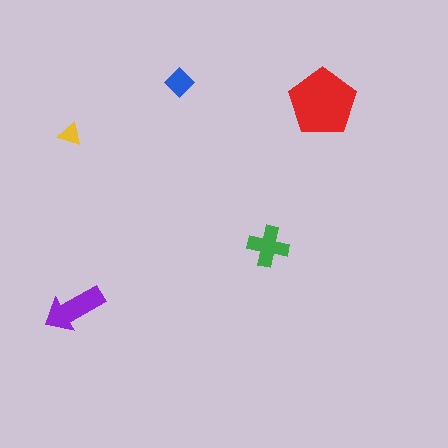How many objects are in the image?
There are 5 objects in the image.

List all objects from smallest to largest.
The yellow triangle, the blue diamond, the green cross, the purple arrow, the red pentagon.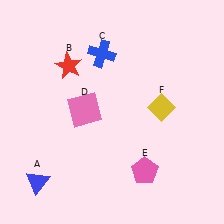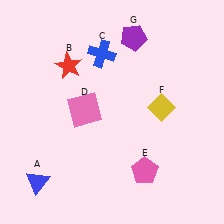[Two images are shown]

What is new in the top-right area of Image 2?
A purple pentagon (G) was added in the top-right area of Image 2.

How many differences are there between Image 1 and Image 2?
There is 1 difference between the two images.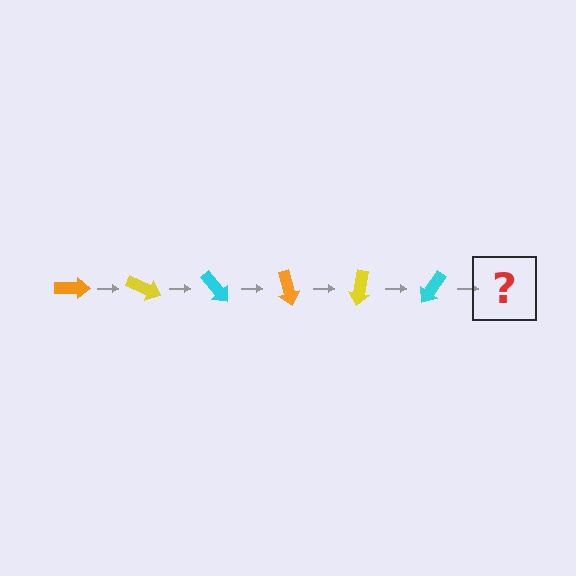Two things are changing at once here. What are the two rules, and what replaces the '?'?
The two rules are that it rotates 25 degrees each step and the color cycles through orange, yellow, and cyan. The '?' should be an orange arrow, rotated 150 degrees from the start.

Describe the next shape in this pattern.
It should be an orange arrow, rotated 150 degrees from the start.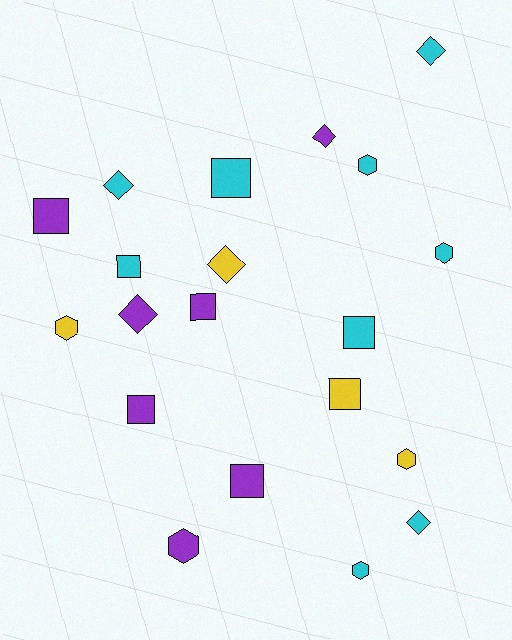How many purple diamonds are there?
There are 2 purple diamonds.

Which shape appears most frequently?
Square, with 8 objects.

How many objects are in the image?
There are 20 objects.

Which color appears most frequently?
Cyan, with 9 objects.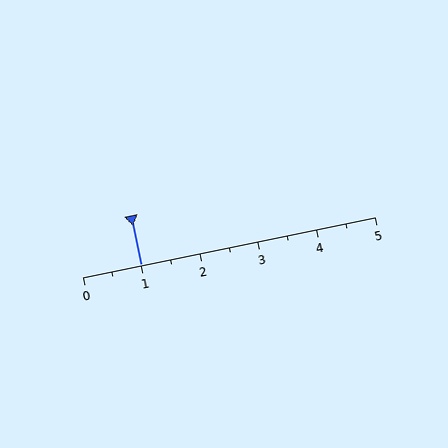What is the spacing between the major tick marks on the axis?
The major ticks are spaced 1 apart.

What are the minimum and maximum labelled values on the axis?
The axis runs from 0 to 5.